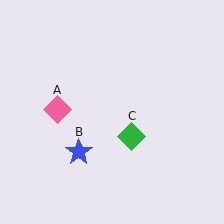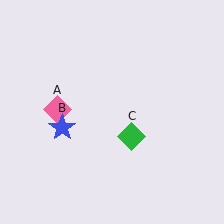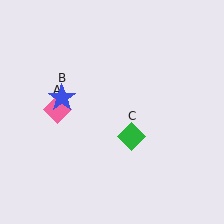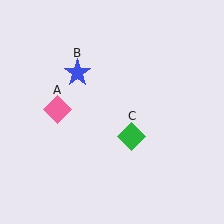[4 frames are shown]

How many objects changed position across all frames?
1 object changed position: blue star (object B).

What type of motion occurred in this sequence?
The blue star (object B) rotated clockwise around the center of the scene.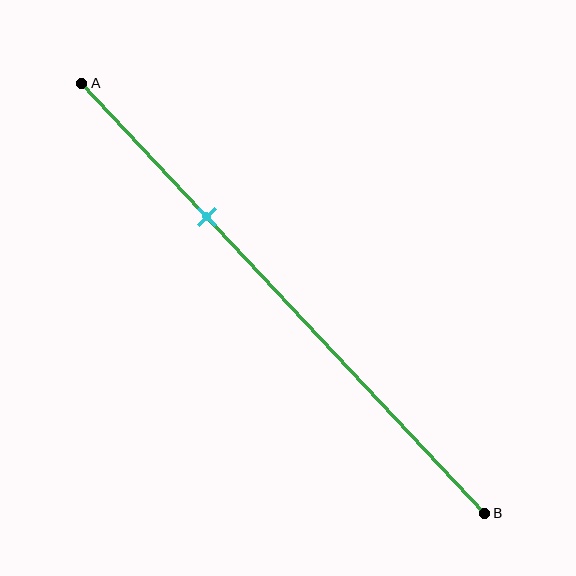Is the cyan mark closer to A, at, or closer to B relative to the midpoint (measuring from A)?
The cyan mark is closer to point A than the midpoint of segment AB.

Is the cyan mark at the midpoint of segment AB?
No, the mark is at about 30% from A, not at the 50% midpoint.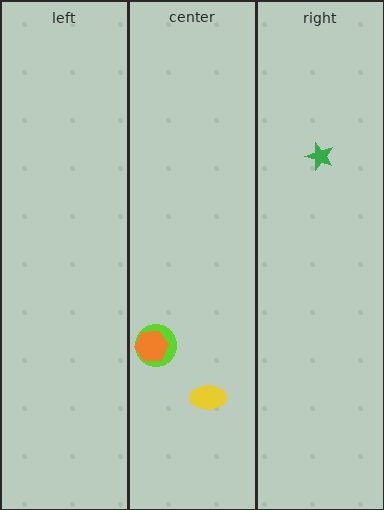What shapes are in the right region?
The green star.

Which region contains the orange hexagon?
The center region.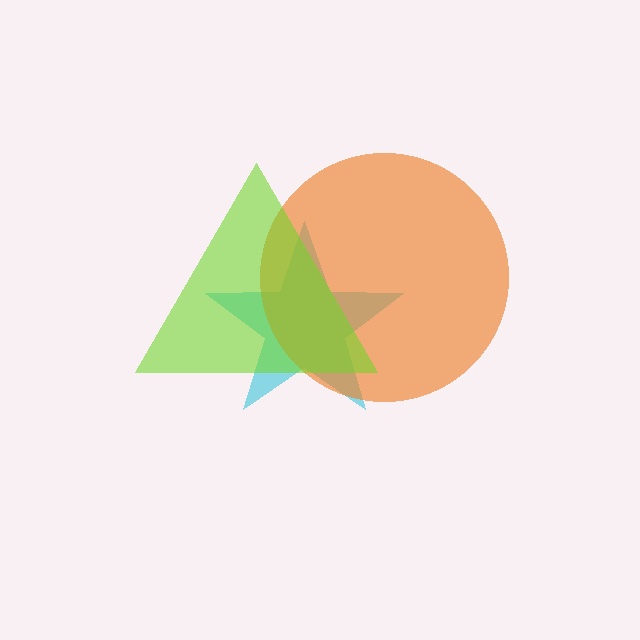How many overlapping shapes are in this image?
There are 3 overlapping shapes in the image.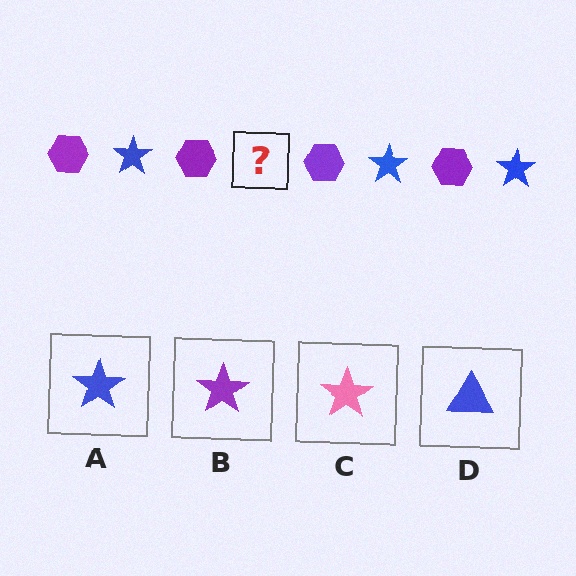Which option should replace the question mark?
Option A.